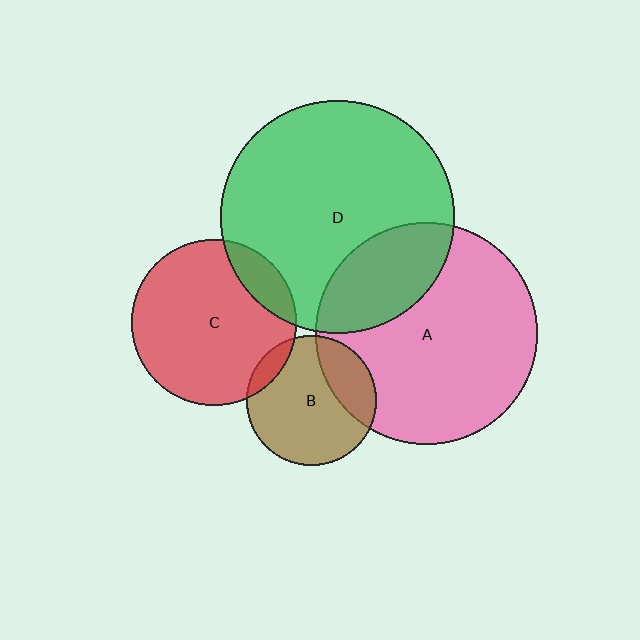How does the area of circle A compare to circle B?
Approximately 2.9 times.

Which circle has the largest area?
Circle D (green).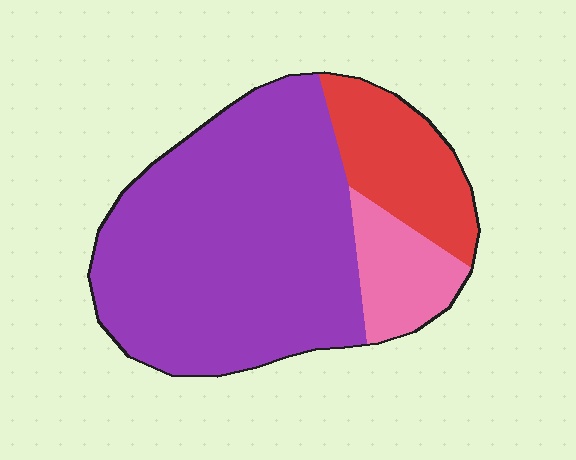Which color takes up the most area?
Purple, at roughly 70%.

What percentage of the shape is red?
Red covers around 20% of the shape.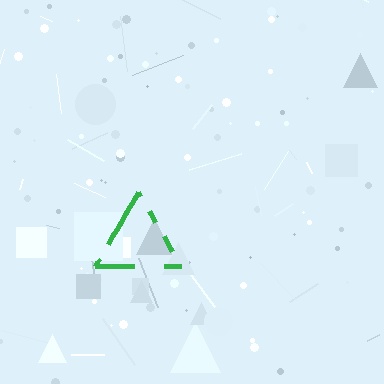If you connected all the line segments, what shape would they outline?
They would outline a triangle.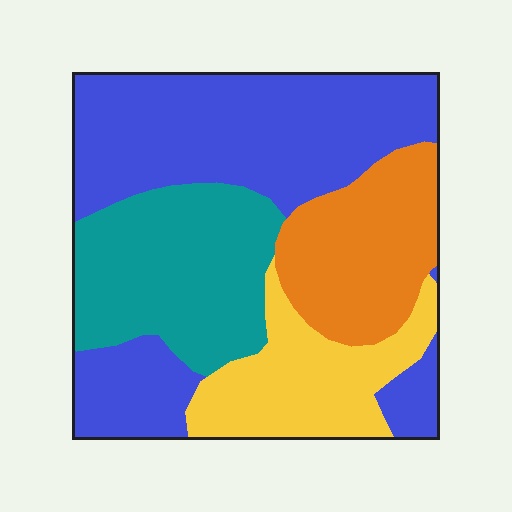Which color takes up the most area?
Blue, at roughly 45%.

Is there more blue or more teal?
Blue.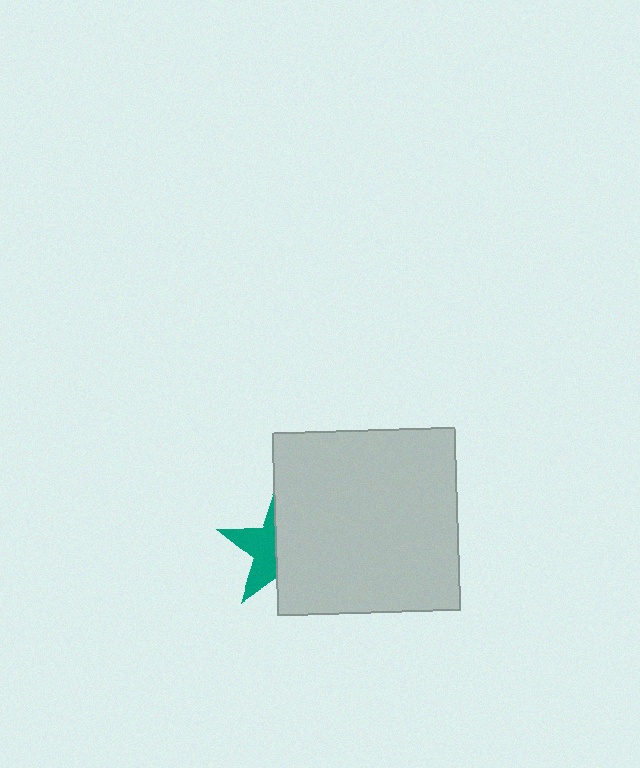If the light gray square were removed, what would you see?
You would see the complete teal star.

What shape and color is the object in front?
The object in front is a light gray square.